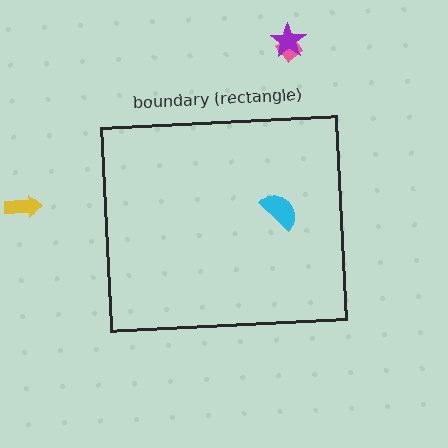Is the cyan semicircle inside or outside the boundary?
Inside.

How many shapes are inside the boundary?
1 inside, 3 outside.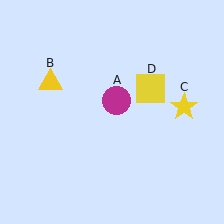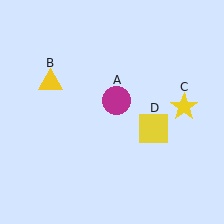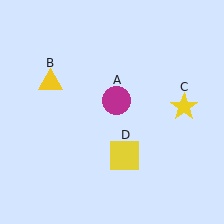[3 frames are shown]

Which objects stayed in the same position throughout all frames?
Magenta circle (object A) and yellow triangle (object B) and yellow star (object C) remained stationary.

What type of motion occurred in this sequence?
The yellow square (object D) rotated clockwise around the center of the scene.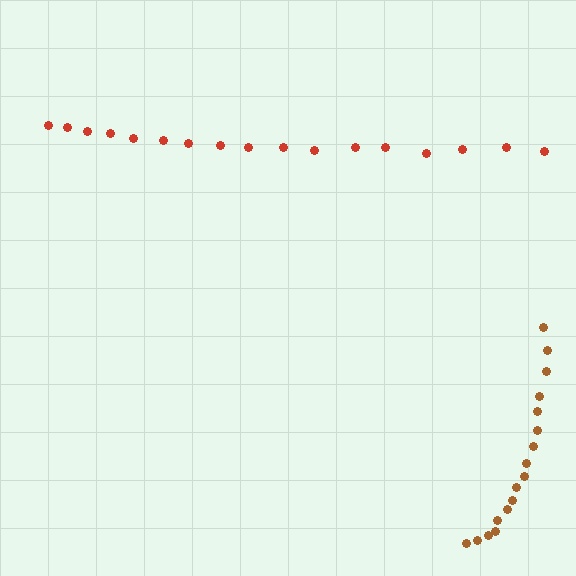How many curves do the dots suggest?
There are 2 distinct paths.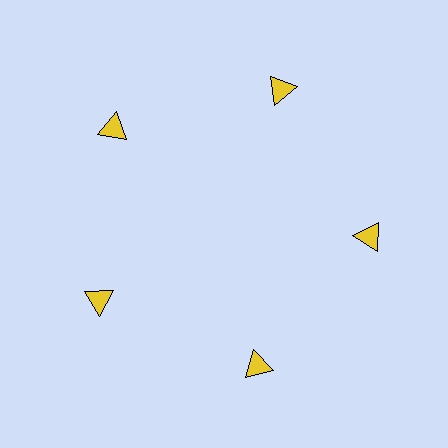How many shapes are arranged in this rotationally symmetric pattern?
There are 5 shapes, arranged in 5 groups of 1.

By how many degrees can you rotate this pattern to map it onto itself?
The pattern maps onto itself every 72 degrees of rotation.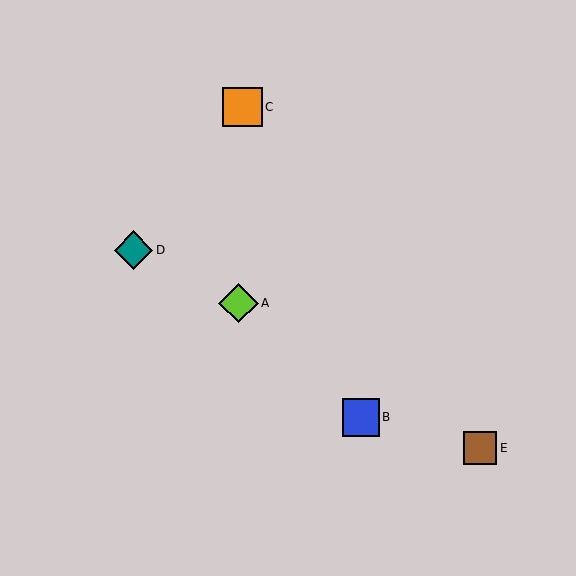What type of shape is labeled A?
Shape A is a lime diamond.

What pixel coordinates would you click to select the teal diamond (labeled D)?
Click at (133, 250) to select the teal diamond D.